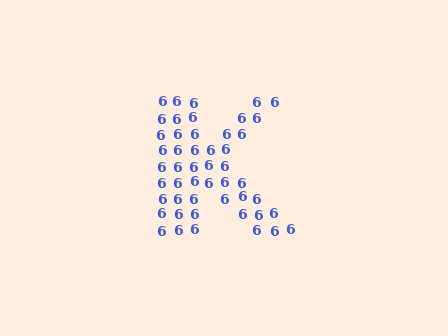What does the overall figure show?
The overall figure shows the letter K.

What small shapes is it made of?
It is made of small digit 6's.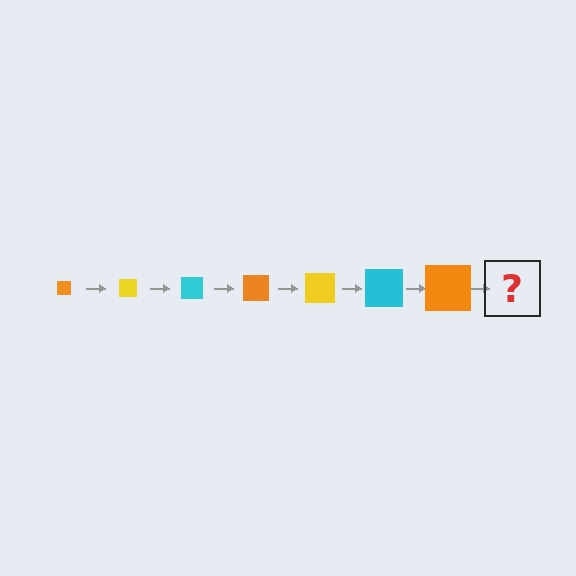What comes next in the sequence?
The next element should be a yellow square, larger than the previous one.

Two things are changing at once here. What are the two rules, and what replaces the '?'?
The two rules are that the square grows larger each step and the color cycles through orange, yellow, and cyan. The '?' should be a yellow square, larger than the previous one.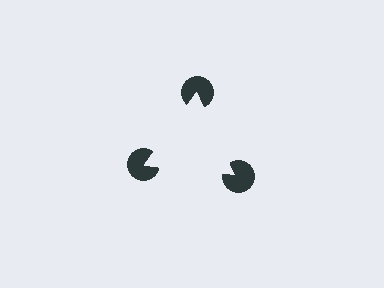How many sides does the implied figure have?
3 sides.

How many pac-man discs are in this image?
There are 3 — one at each vertex of the illusory triangle.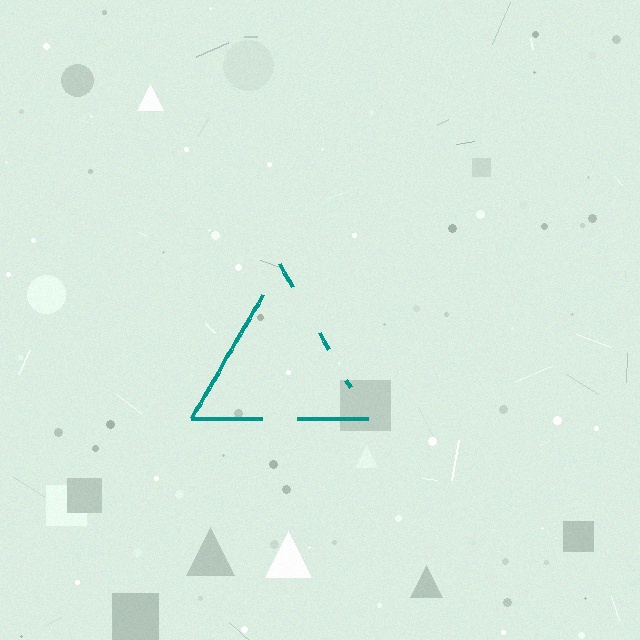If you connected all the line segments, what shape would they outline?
They would outline a triangle.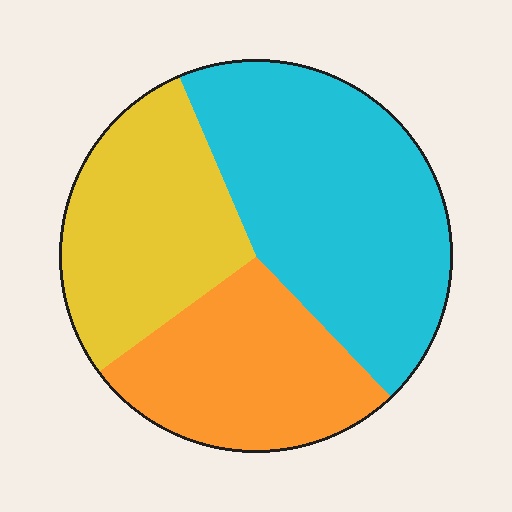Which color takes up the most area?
Cyan, at roughly 45%.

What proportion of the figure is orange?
Orange takes up between a sixth and a third of the figure.